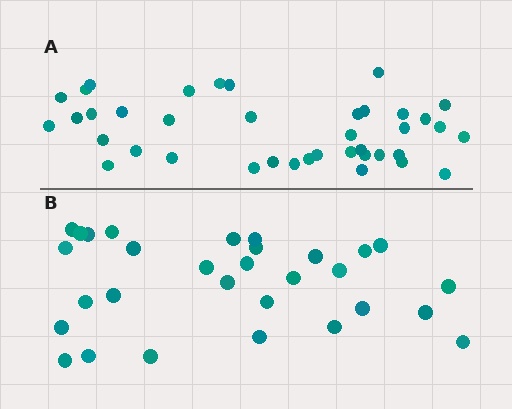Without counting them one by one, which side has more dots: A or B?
Region A (the top region) has more dots.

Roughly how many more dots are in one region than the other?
Region A has roughly 8 or so more dots than region B.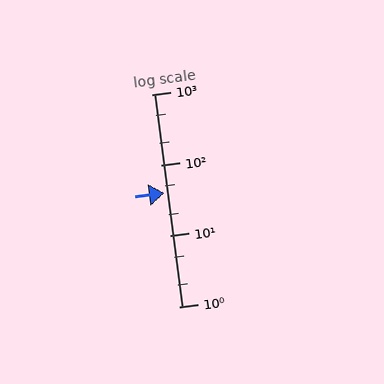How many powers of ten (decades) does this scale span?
The scale spans 3 decades, from 1 to 1000.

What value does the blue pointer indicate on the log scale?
The pointer indicates approximately 40.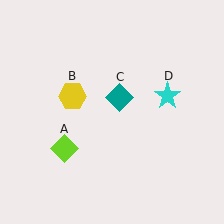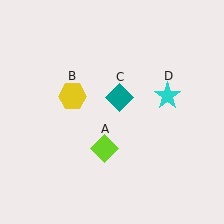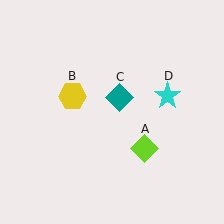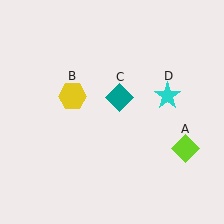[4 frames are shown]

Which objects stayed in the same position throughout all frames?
Yellow hexagon (object B) and teal diamond (object C) and cyan star (object D) remained stationary.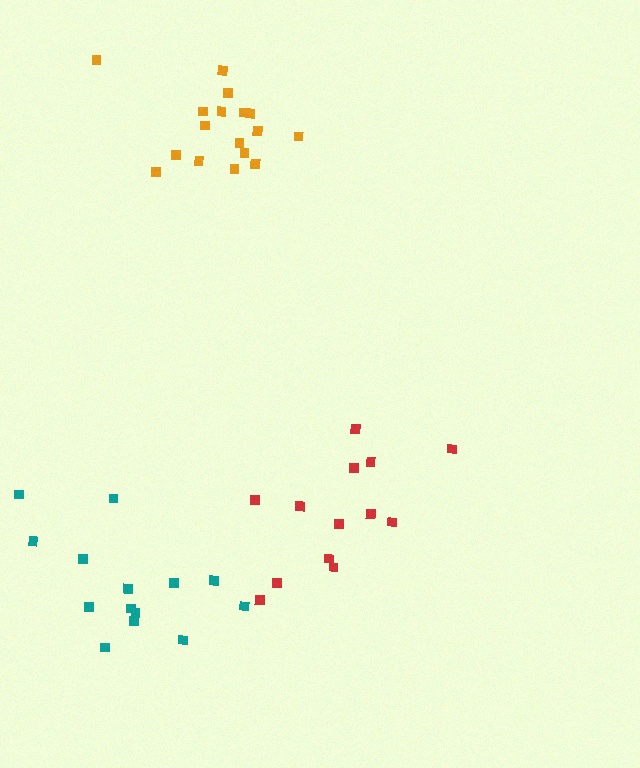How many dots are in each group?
Group 1: 17 dots, Group 2: 14 dots, Group 3: 13 dots (44 total).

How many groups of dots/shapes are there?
There are 3 groups.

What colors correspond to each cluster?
The clusters are colored: orange, teal, red.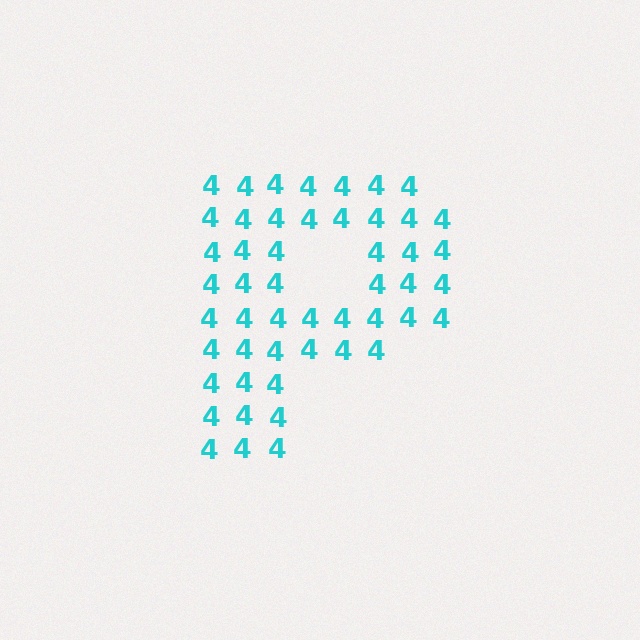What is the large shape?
The large shape is the letter P.